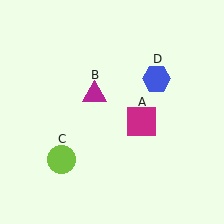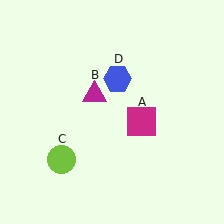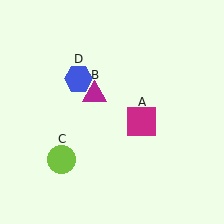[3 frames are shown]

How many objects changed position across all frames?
1 object changed position: blue hexagon (object D).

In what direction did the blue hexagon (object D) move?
The blue hexagon (object D) moved left.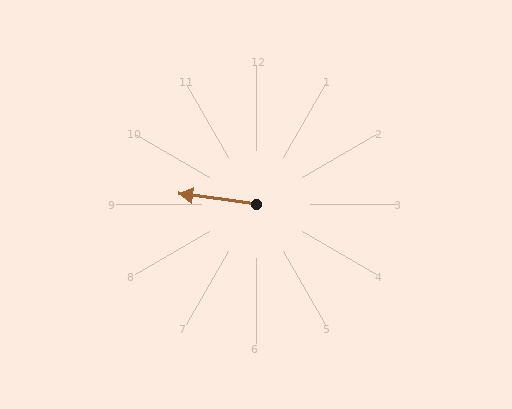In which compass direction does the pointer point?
West.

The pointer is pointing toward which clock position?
Roughly 9 o'clock.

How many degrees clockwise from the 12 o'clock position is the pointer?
Approximately 278 degrees.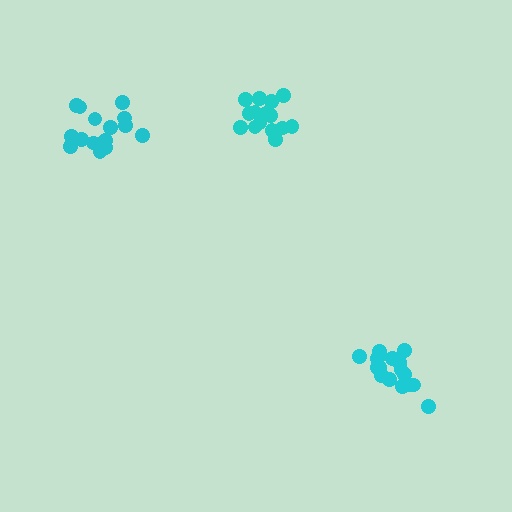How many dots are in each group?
Group 1: 15 dots, Group 2: 16 dots, Group 3: 16 dots (47 total).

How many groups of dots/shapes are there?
There are 3 groups.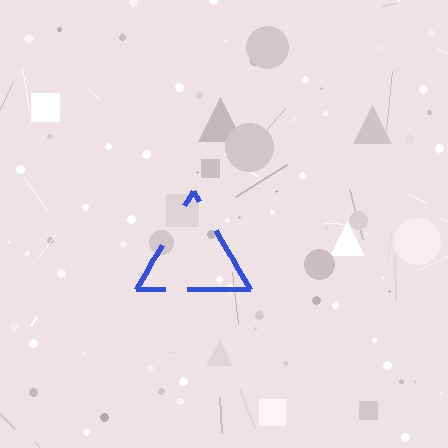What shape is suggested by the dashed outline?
The dashed outline suggests a triangle.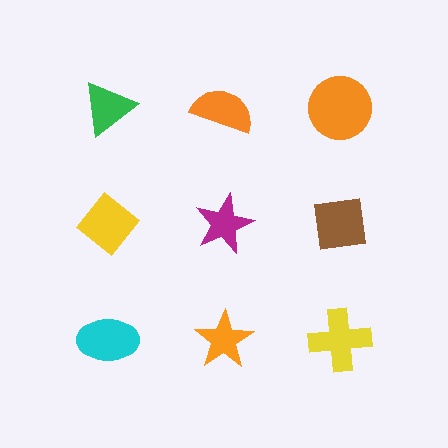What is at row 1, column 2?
An orange semicircle.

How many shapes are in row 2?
3 shapes.